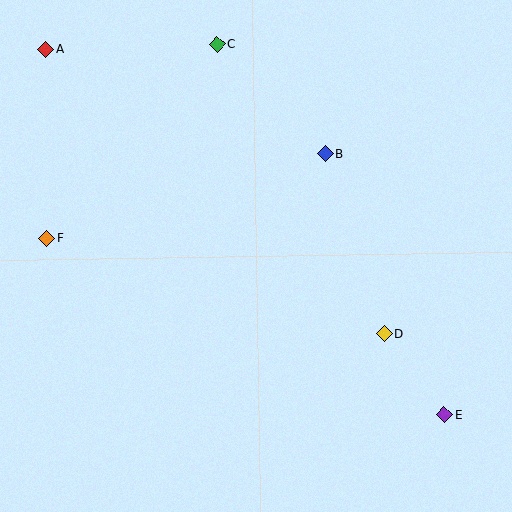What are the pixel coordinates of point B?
Point B is at (326, 154).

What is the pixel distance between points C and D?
The distance between C and D is 334 pixels.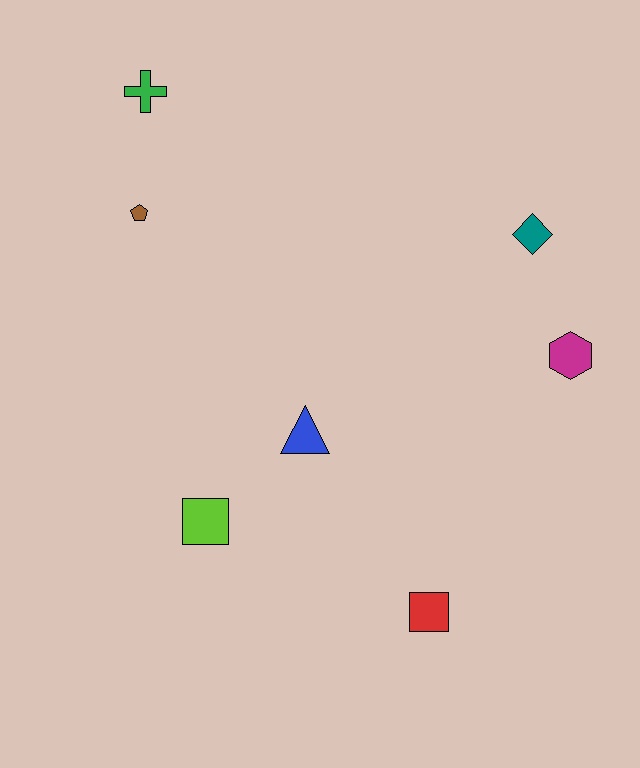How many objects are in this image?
There are 7 objects.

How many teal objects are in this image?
There is 1 teal object.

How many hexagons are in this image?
There is 1 hexagon.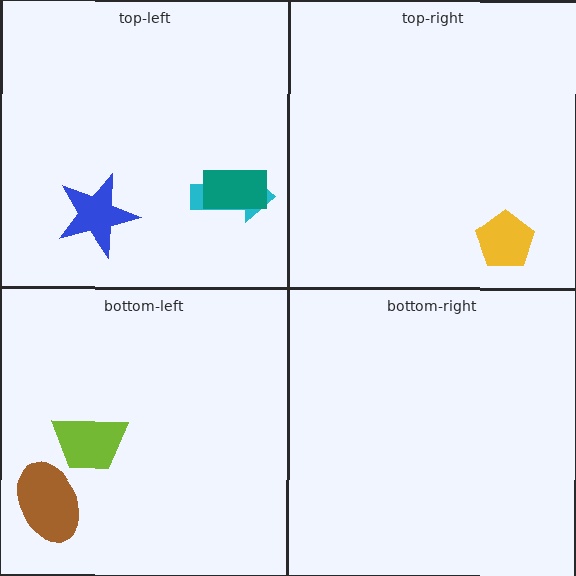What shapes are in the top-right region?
The yellow pentagon.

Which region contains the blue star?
The top-left region.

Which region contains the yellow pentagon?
The top-right region.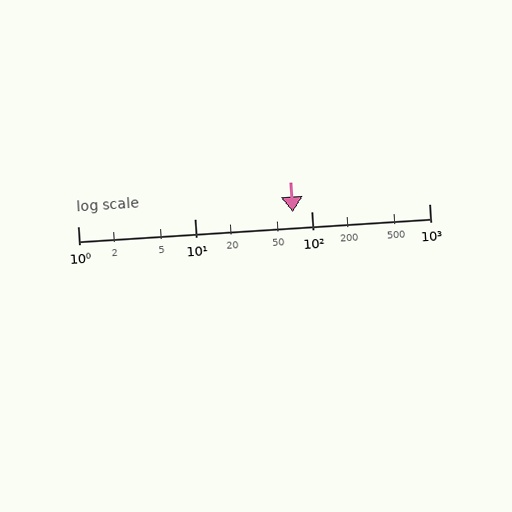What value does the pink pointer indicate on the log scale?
The pointer indicates approximately 69.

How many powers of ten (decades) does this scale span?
The scale spans 3 decades, from 1 to 1000.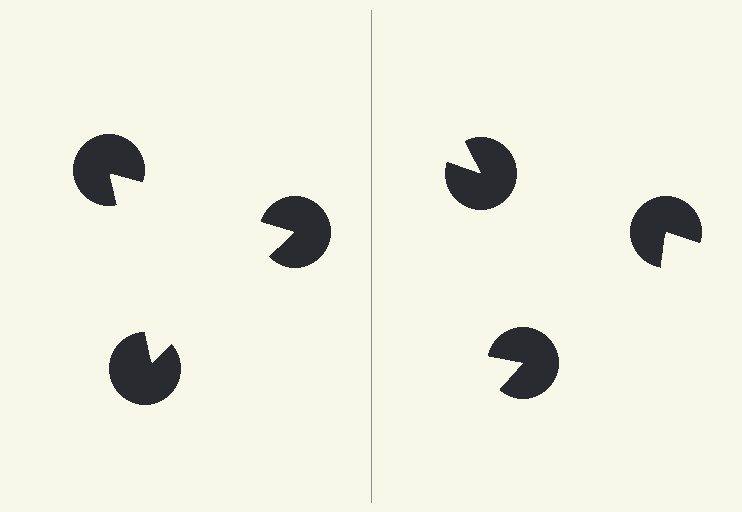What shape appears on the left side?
An illusory triangle.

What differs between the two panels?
The pac-man discs are positioned identically on both sides; only the wedge orientations differ. On the left they align to a triangle; on the right they are misaligned.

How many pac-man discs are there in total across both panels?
6 — 3 on each side.